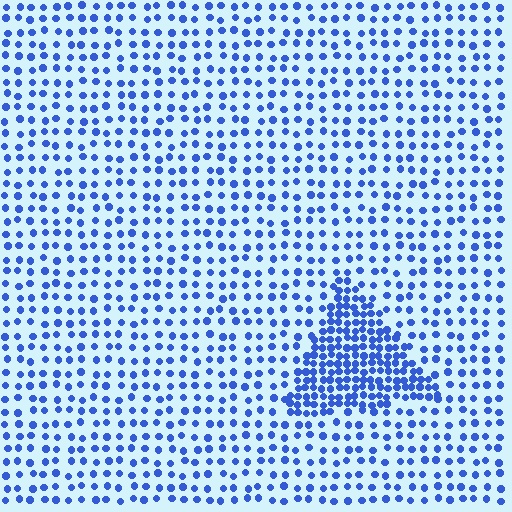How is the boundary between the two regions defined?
The boundary is defined by a change in element density (approximately 2.4x ratio). All elements are the same color, size, and shape.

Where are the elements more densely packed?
The elements are more densely packed inside the triangle boundary.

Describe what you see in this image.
The image contains small blue elements arranged at two different densities. A triangle-shaped region is visible where the elements are more densely packed than the surrounding area.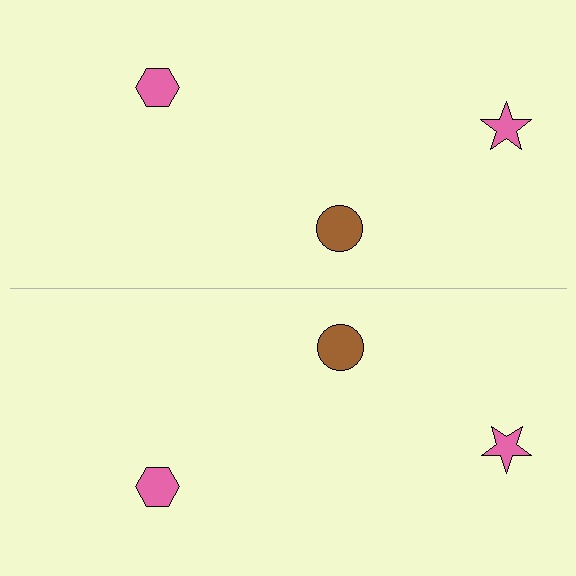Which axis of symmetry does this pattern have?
The pattern has a horizontal axis of symmetry running through the center of the image.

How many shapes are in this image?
There are 6 shapes in this image.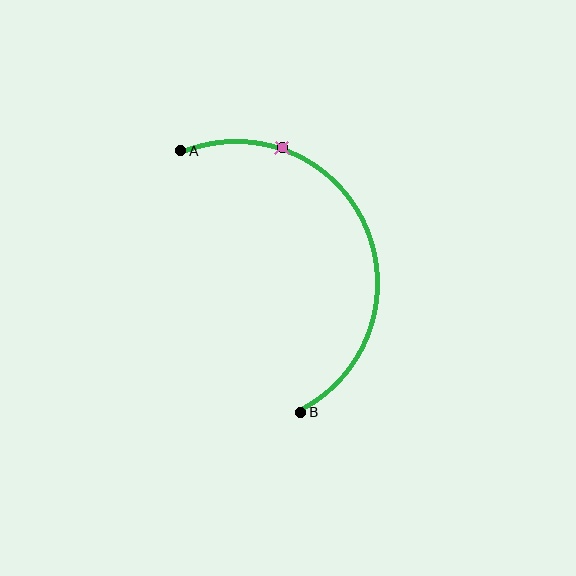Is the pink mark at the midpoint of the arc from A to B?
No. The pink mark lies on the arc but is closer to endpoint A. The arc midpoint would be at the point on the curve equidistant along the arc from both A and B.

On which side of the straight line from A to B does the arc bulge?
The arc bulges to the right of the straight line connecting A and B.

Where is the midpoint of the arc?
The arc midpoint is the point on the curve farthest from the straight line joining A and B. It sits to the right of that line.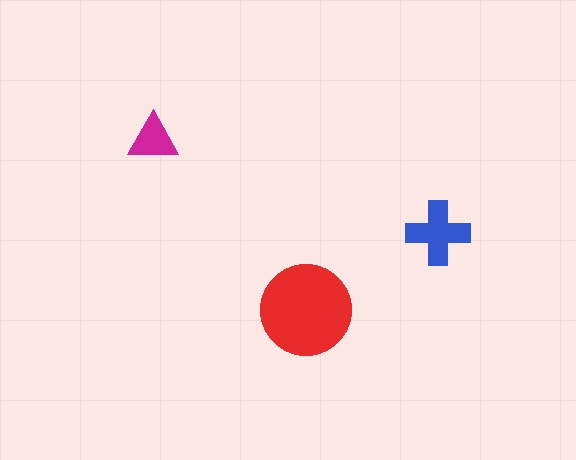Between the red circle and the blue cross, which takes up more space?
The red circle.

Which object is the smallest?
The magenta triangle.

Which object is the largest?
The red circle.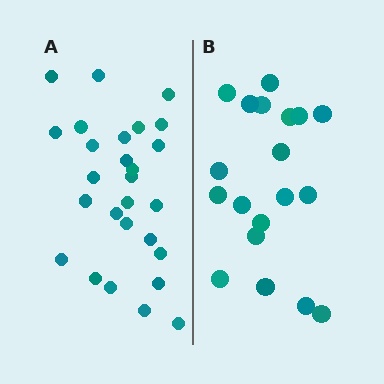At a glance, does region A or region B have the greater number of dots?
Region A (the left region) has more dots.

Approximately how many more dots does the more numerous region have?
Region A has roughly 8 or so more dots than region B.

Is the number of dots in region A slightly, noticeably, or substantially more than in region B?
Region A has noticeably more, but not dramatically so. The ratio is roughly 1.4 to 1.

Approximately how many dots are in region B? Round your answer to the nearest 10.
About 20 dots. (The exact count is 19, which rounds to 20.)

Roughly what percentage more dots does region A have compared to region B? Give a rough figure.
About 40% more.